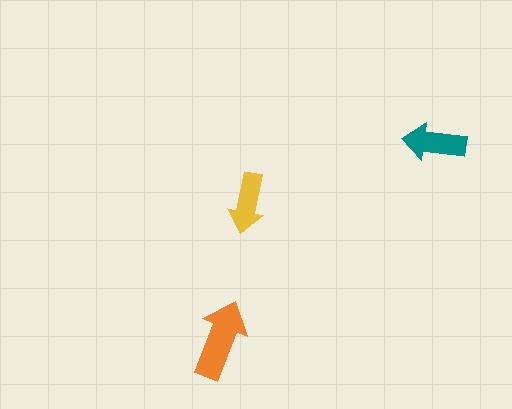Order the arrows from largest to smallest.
the orange one, the teal one, the yellow one.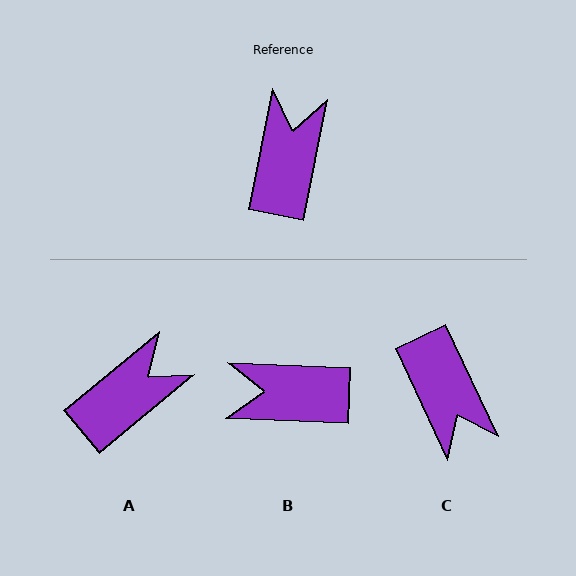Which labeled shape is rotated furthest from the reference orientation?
C, about 144 degrees away.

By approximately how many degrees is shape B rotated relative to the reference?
Approximately 99 degrees counter-clockwise.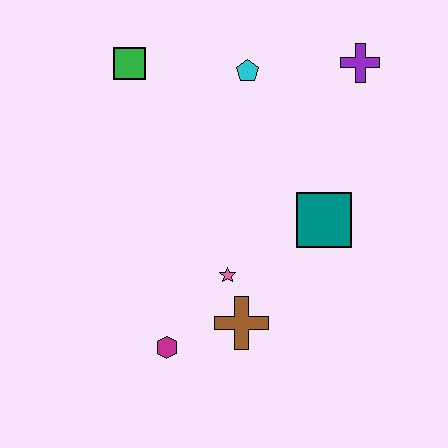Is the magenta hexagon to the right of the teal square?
No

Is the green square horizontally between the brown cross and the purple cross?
No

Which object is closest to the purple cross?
The cyan pentagon is closest to the purple cross.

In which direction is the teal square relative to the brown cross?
The teal square is above the brown cross.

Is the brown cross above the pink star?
No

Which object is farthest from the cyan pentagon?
The magenta hexagon is farthest from the cyan pentagon.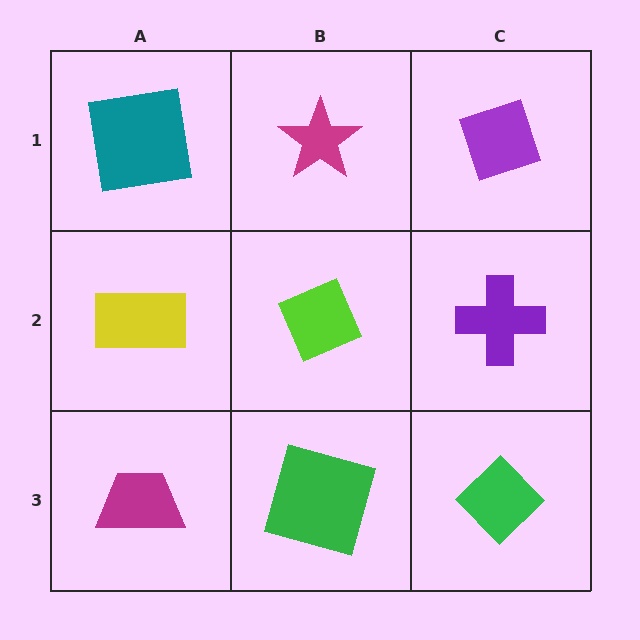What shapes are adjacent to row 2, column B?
A magenta star (row 1, column B), a green square (row 3, column B), a yellow rectangle (row 2, column A), a purple cross (row 2, column C).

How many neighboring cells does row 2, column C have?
3.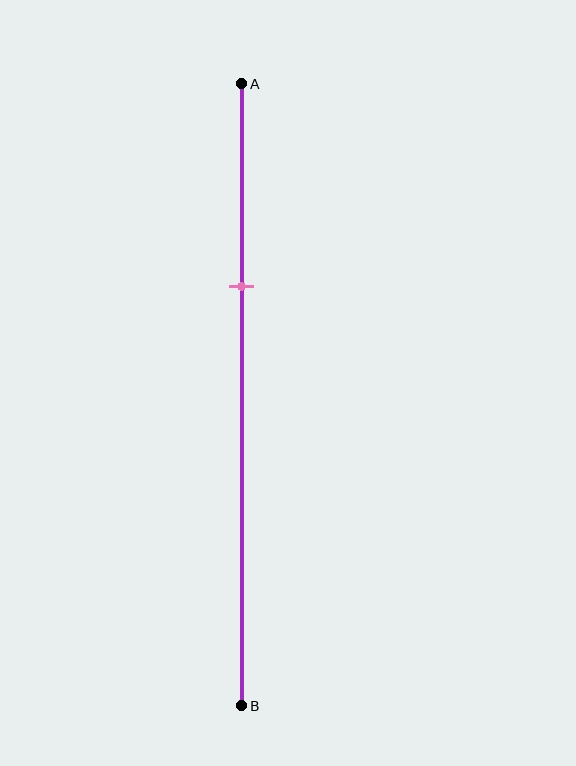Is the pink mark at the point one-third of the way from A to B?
Yes, the mark is approximately at the one-third point.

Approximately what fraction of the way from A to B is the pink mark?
The pink mark is approximately 35% of the way from A to B.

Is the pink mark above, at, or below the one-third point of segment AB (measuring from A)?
The pink mark is approximately at the one-third point of segment AB.